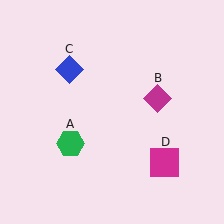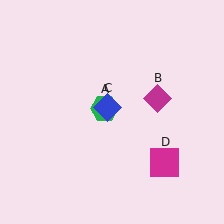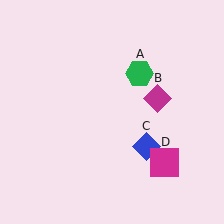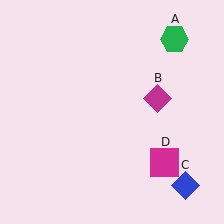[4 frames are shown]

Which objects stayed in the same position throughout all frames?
Magenta diamond (object B) and magenta square (object D) remained stationary.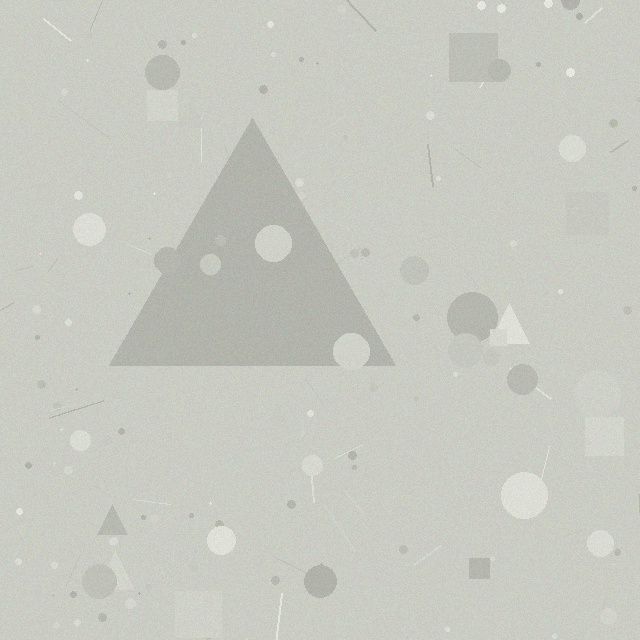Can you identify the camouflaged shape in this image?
The camouflaged shape is a triangle.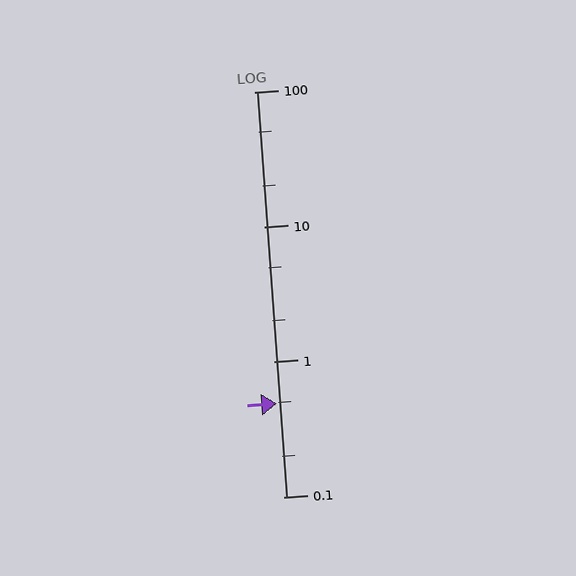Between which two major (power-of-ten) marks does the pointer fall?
The pointer is between 0.1 and 1.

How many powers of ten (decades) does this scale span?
The scale spans 3 decades, from 0.1 to 100.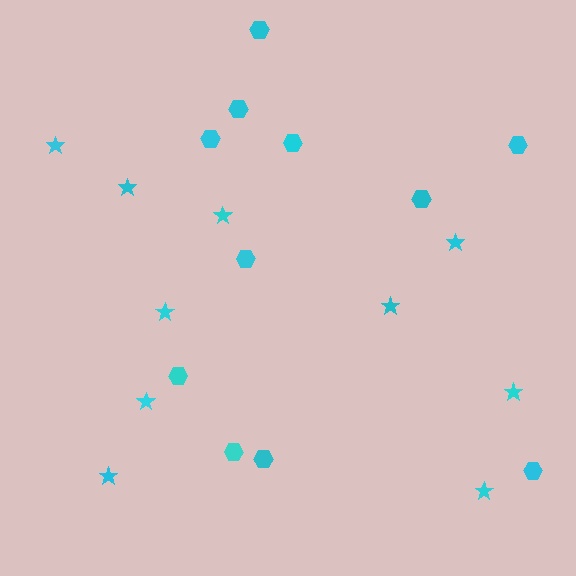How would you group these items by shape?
There are 2 groups: one group of hexagons (11) and one group of stars (10).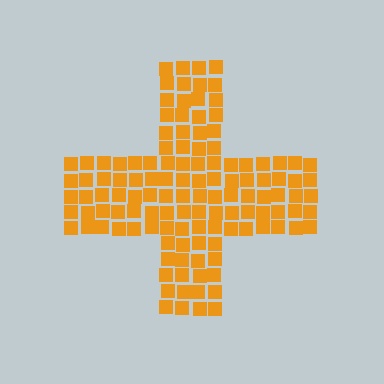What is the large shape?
The large shape is a cross.